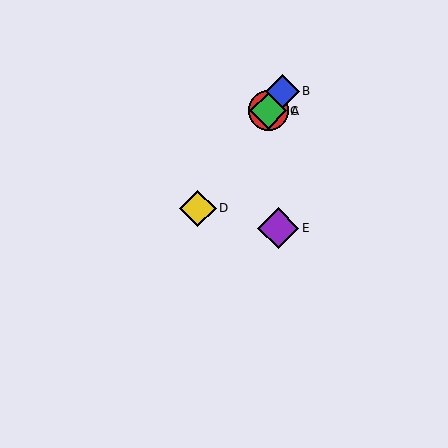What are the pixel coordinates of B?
Object B is at (282, 91).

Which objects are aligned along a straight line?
Objects A, B, C, D are aligned along a straight line.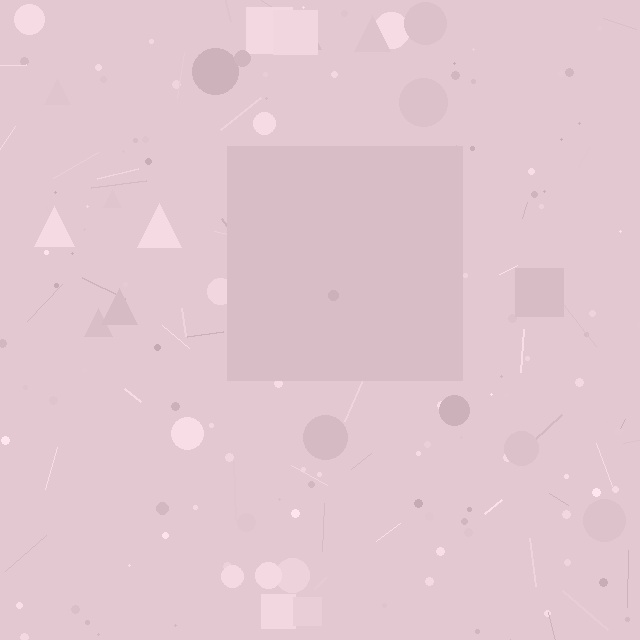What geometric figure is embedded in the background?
A square is embedded in the background.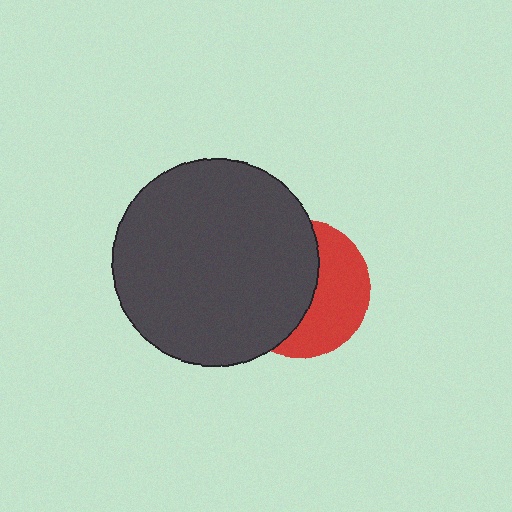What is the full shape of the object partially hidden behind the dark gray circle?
The partially hidden object is a red circle.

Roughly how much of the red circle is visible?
A small part of it is visible (roughly 44%).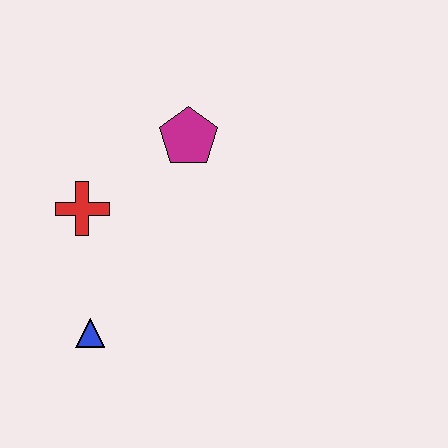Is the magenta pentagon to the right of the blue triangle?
Yes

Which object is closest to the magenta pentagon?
The red cross is closest to the magenta pentagon.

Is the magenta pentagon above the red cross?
Yes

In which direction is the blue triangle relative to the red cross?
The blue triangle is below the red cross.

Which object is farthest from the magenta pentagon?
The blue triangle is farthest from the magenta pentagon.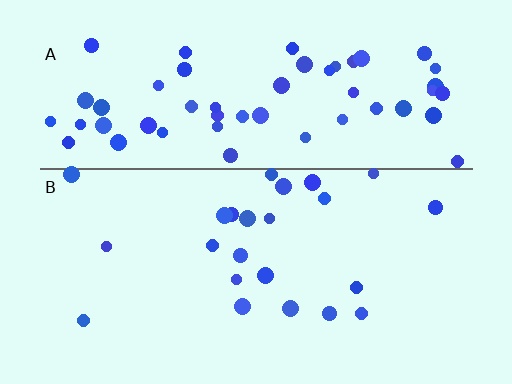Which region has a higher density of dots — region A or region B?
A (the top).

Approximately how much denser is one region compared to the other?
Approximately 2.5× — region A over region B.